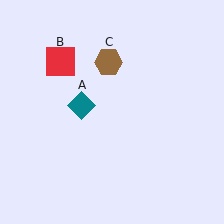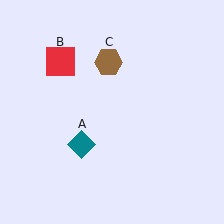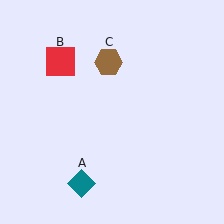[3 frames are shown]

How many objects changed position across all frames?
1 object changed position: teal diamond (object A).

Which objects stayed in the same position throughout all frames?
Red square (object B) and brown hexagon (object C) remained stationary.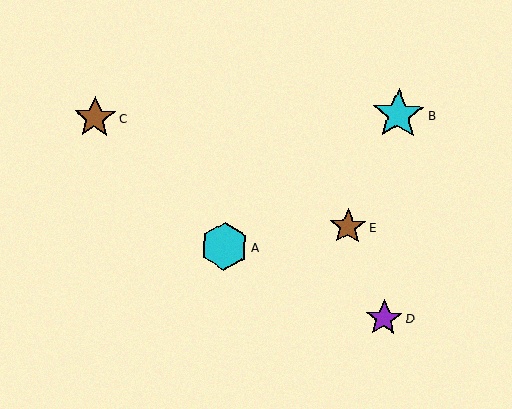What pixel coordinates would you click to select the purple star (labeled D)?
Click at (384, 318) to select the purple star D.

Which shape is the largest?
The cyan star (labeled B) is the largest.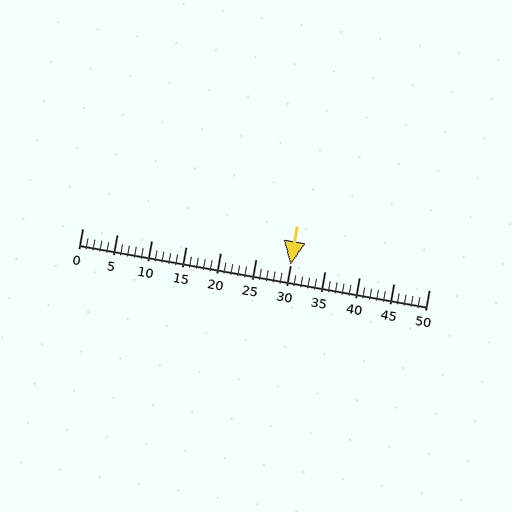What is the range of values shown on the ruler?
The ruler shows values from 0 to 50.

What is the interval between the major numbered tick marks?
The major tick marks are spaced 5 units apart.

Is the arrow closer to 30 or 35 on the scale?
The arrow is closer to 30.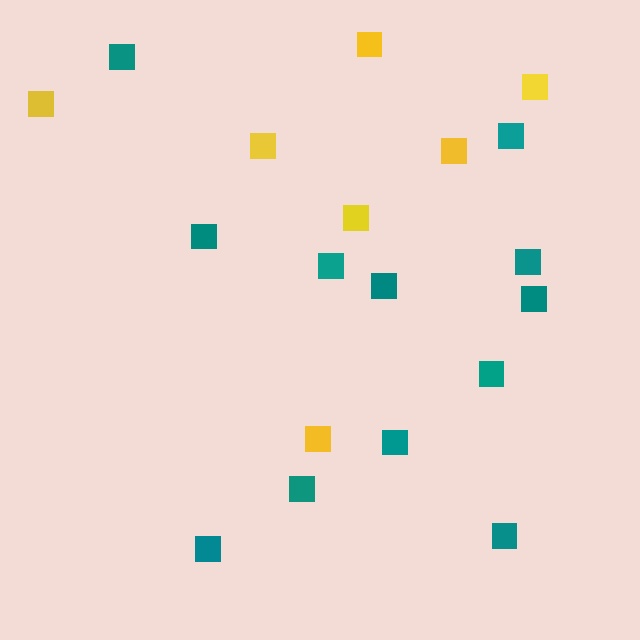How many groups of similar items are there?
There are 2 groups: one group of yellow squares (7) and one group of teal squares (12).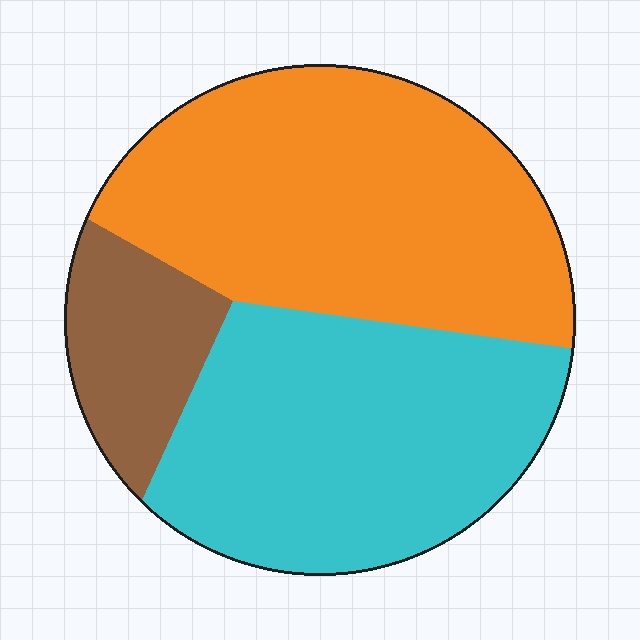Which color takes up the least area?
Brown, at roughly 15%.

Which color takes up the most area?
Orange, at roughly 45%.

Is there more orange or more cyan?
Orange.